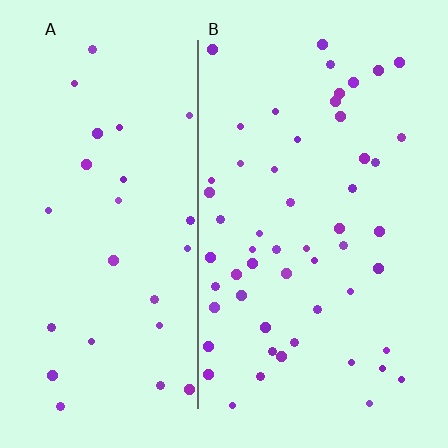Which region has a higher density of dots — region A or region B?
B (the right).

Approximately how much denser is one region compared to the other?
Approximately 2.0× — region B over region A.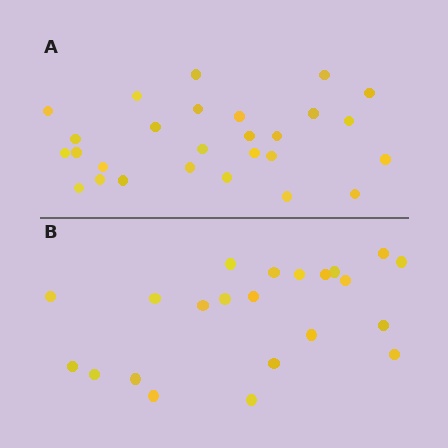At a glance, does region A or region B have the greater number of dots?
Region A (the top region) has more dots.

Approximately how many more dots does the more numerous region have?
Region A has about 5 more dots than region B.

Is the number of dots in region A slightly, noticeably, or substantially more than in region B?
Region A has only slightly more — the two regions are fairly close. The ratio is roughly 1.2 to 1.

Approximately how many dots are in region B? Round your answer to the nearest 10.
About 20 dots. (The exact count is 22, which rounds to 20.)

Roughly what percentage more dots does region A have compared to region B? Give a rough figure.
About 25% more.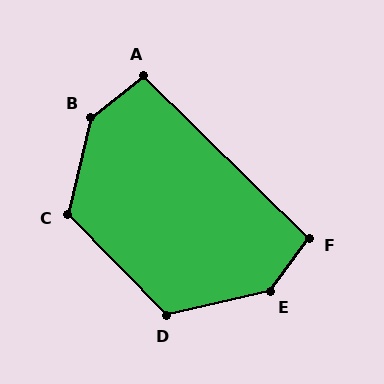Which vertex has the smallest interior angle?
A, at approximately 97 degrees.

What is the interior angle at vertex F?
Approximately 98 degrees (obtuse).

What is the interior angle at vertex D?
Approximately 121 degrees (obtuse).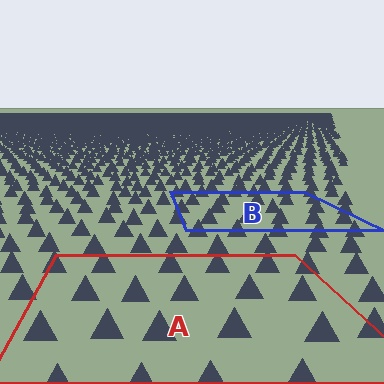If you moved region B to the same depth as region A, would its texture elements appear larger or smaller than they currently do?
They would appear larger. At a closer depth, the same texture elements are projected at a bigger on-screen size.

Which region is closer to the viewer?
Region A is closer. The texture elements there are larger and more spread out.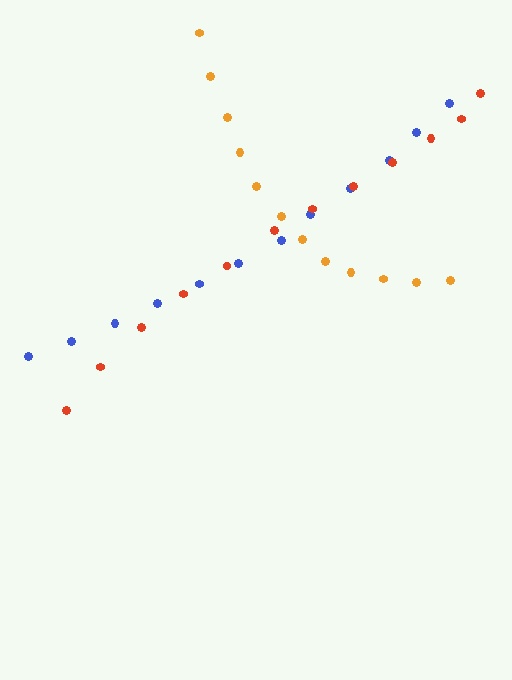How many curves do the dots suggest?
There are 3 distinct paths.